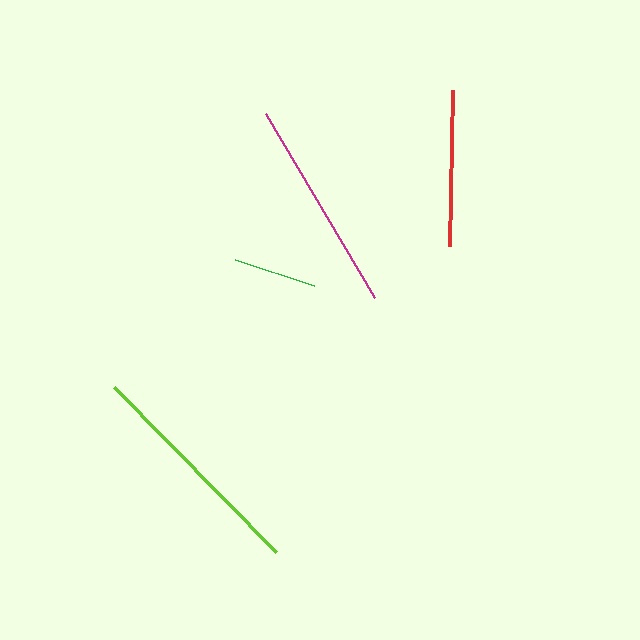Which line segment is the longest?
The lime line is the longest at approximately 231 pixels.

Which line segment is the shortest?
The green line is the shortest at approximately 83 pixels.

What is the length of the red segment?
The red segment is approximately 156 pixels long.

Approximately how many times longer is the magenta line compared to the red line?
The magenta line is approximately 1.4 times the length of the red line.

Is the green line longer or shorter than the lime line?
The lime line is longer than the green line.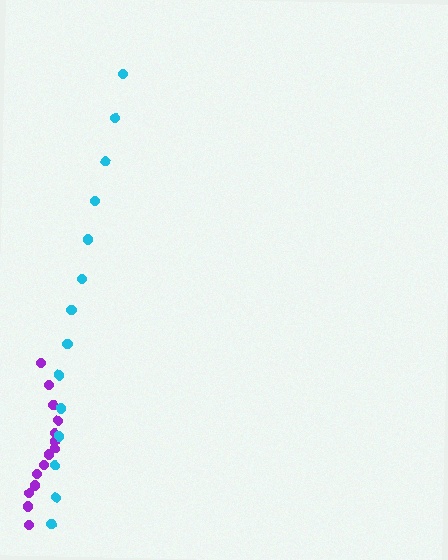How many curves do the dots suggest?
There are 2 distinct paths.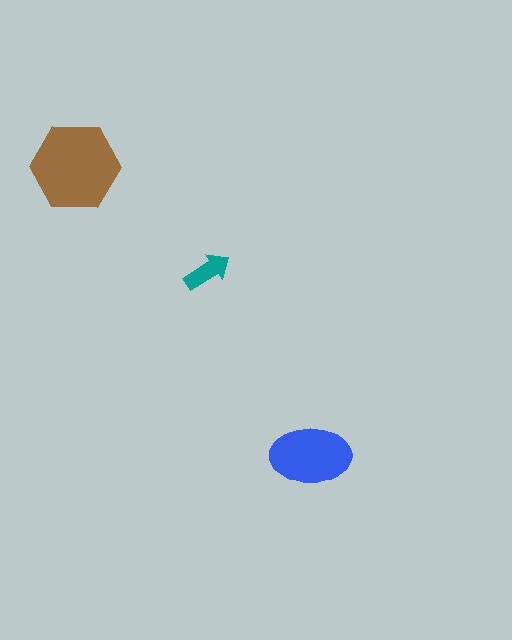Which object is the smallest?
The teal arrow.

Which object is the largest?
The brown hexagon.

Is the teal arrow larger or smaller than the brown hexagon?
Smaller.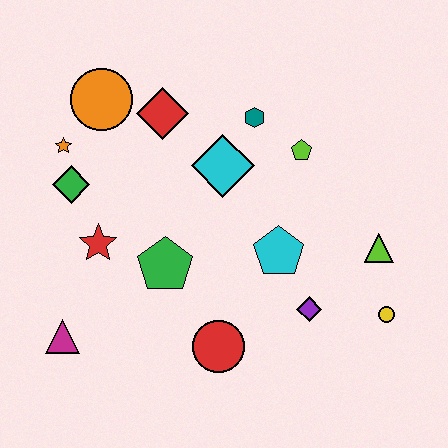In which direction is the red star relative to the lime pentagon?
The red star is to the left of the lime pentagon.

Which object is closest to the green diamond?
The orange star is closest to the green diamond.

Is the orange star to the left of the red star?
Yes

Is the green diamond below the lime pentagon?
Yes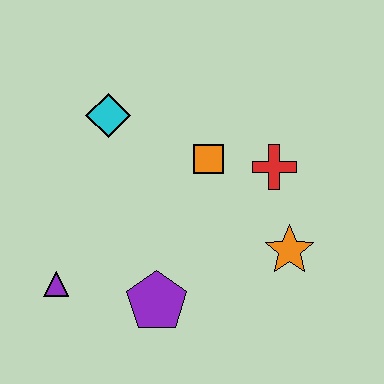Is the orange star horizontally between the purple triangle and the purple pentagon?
No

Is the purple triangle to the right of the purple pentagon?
No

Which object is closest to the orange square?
The red cross is closest to the orange square.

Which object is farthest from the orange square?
The purple triangle is farthest from the orange square.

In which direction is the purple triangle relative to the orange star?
The purple triangle is to the left of the orange star.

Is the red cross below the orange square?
Yes